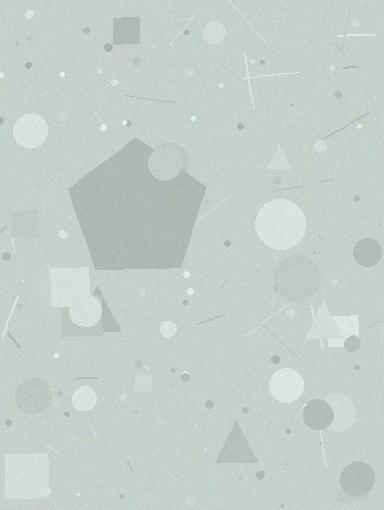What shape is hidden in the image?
A pentagon is hidden in the image.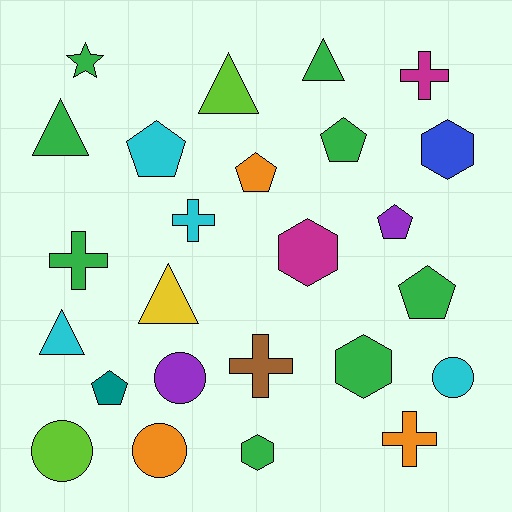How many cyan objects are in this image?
There are 4 cyan objects.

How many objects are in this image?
There are 25 objects.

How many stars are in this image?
There is 1 star.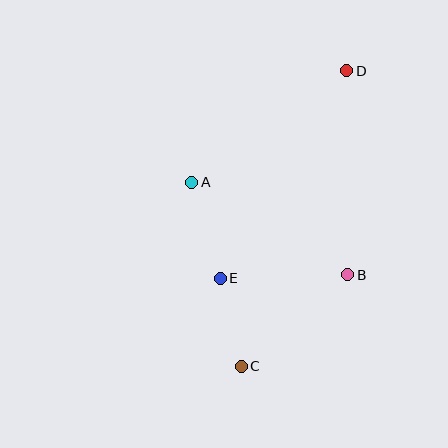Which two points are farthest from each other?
Points C and D are farthest from each other.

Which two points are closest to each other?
Points C and E are closest to each other.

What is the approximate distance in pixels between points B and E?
The distance between B and E is approximately 128 pixels.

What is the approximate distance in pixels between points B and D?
The distance between B and D is approximately 204 pixels.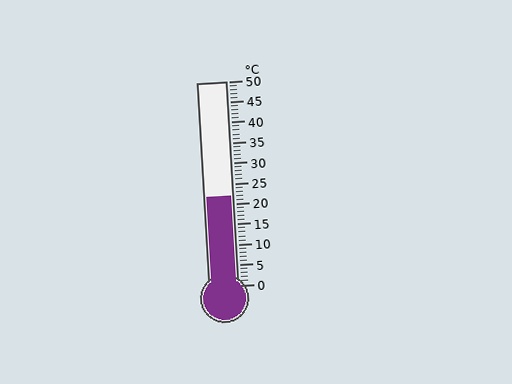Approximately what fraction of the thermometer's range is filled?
The thermometer is filled to approximately 45% of its range.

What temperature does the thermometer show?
The thermometer shows approximately 22°C.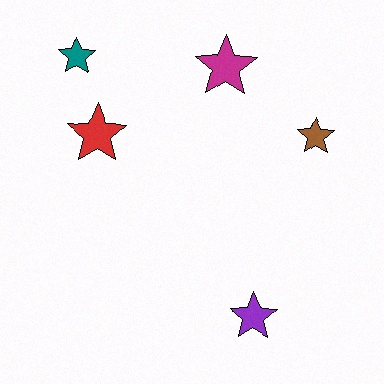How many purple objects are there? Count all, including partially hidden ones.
There is 1 purple object.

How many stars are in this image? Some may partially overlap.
There are 5 stars.